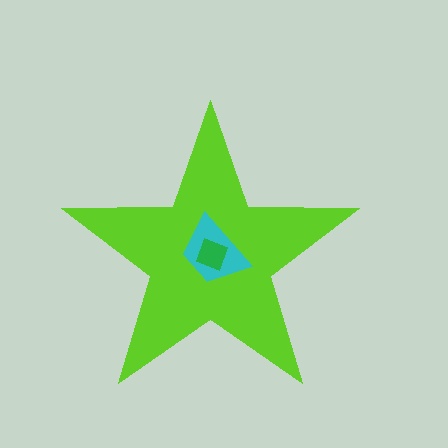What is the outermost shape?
The lime star.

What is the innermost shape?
The green square.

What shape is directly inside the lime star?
The cyan trapezoid.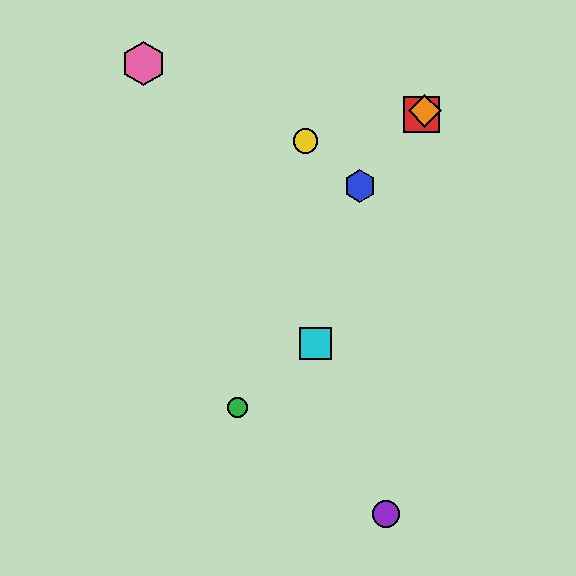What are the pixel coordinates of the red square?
The red square is at (422, 114).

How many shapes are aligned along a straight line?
3 shapes (the red square, the blue hexagon, the orange diamond) are aligned along a straight line.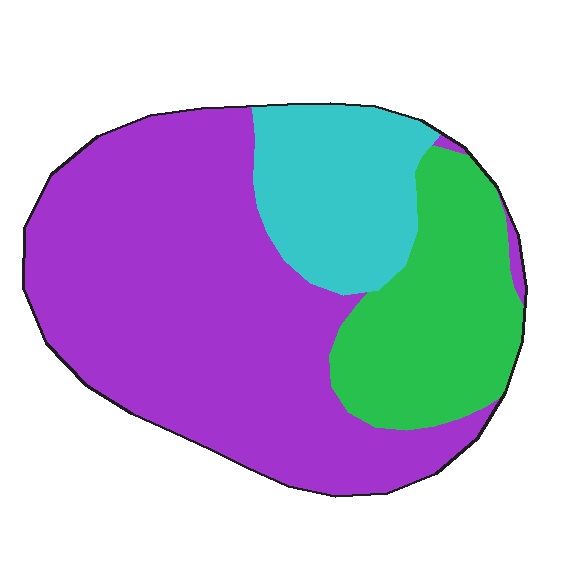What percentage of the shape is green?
Green takes up about one quarter (1/4) of the shape.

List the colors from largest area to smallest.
From largest to smallest: purple, green, cyan.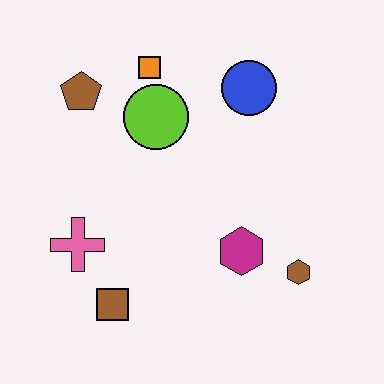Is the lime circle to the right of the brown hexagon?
No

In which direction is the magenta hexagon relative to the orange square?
The magenta hexagon is below the orange square.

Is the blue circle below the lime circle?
No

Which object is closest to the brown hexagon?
The magenta hexagon is closest to the brown hexagon.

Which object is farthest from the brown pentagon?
The brown hexagon is farthest from the brown pentagon.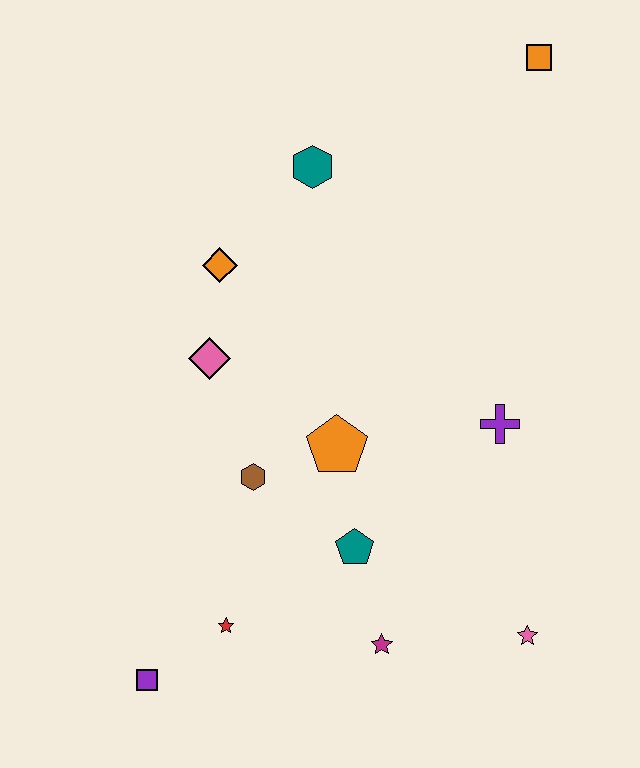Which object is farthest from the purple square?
The orange square is farthest from the purple square.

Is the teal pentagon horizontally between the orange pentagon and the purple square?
No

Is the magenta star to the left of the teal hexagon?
No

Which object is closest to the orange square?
The teal hexagon is closest to the orange square.